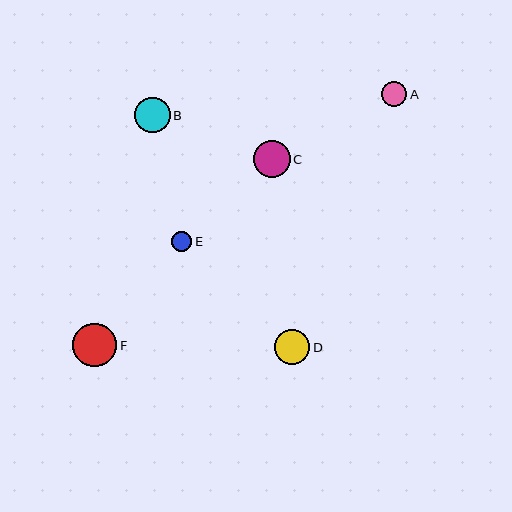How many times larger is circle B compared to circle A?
Circle B is approximately 1.4 times the size of circle A.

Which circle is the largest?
Circle F is the largest with a size of approximately 44 pixels.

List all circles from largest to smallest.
From largest to smallest: F, C, B, D, A, E.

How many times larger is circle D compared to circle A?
Circle D is approximately 1.4 times the size of circle A.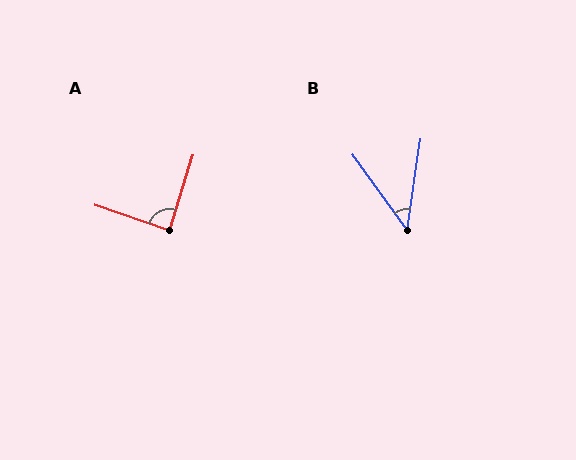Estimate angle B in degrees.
Approximately 44 degrees.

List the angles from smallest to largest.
B (44°), A (88°).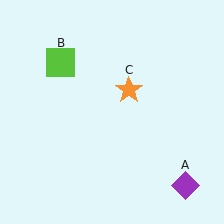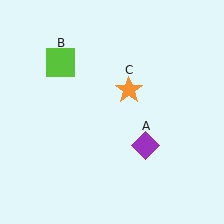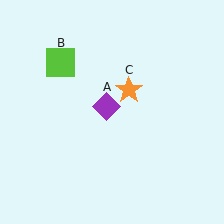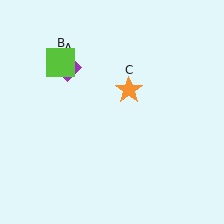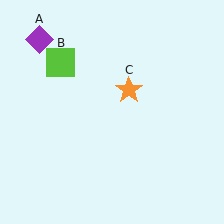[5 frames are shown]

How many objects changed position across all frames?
1 object changed position: purple diamond (object A).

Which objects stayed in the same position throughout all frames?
Lime square (object B) and orange star (object C) remained stationary.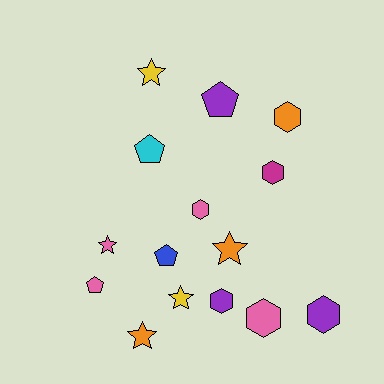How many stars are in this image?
There are 5 stars.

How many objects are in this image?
There are 15 objects.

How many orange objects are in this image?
There are 3 orange objects.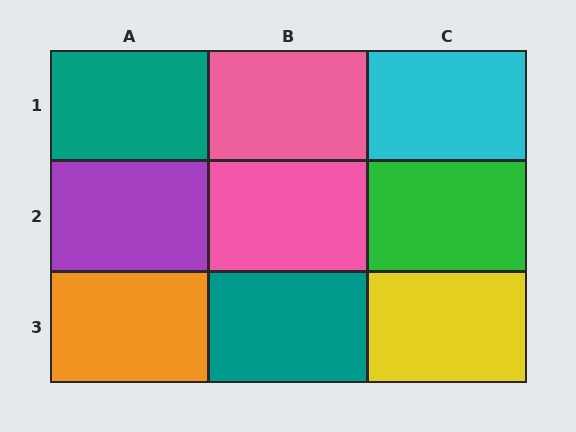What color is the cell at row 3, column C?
Yellow.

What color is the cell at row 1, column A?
Teal.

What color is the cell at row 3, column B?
Teal.